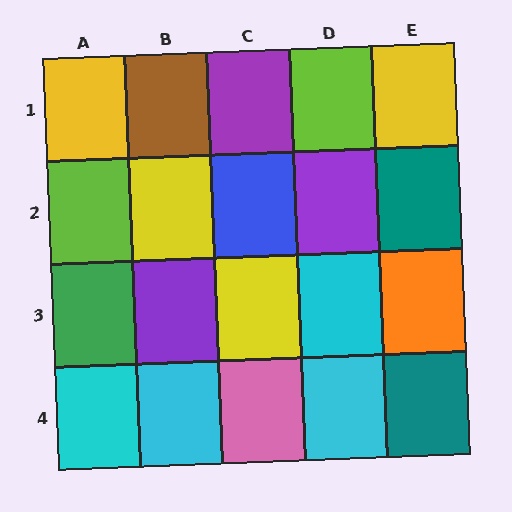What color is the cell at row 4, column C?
Pink.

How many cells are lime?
2 cells are lime.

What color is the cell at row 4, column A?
Cyan.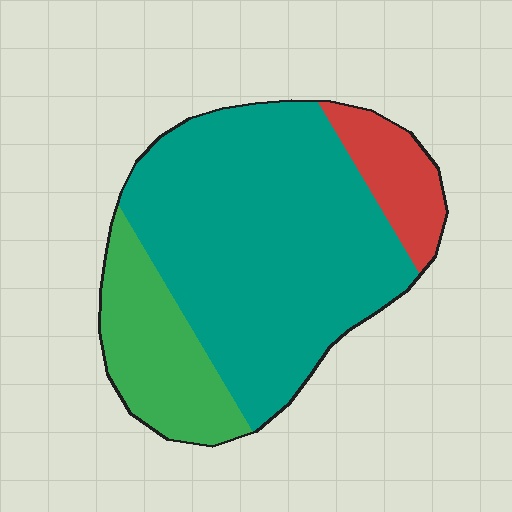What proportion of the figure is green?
Green covers roughly 20% of the figure.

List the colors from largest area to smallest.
From largest to smallest: teal, green, red.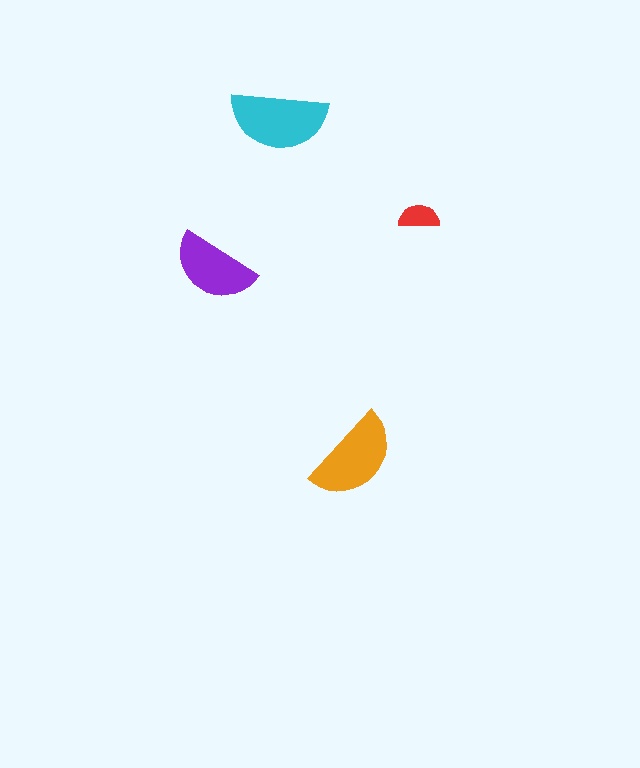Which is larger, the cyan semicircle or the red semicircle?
The cyan one.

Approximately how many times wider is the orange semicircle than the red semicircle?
About 2.5 times wider.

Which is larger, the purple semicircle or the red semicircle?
The purple one.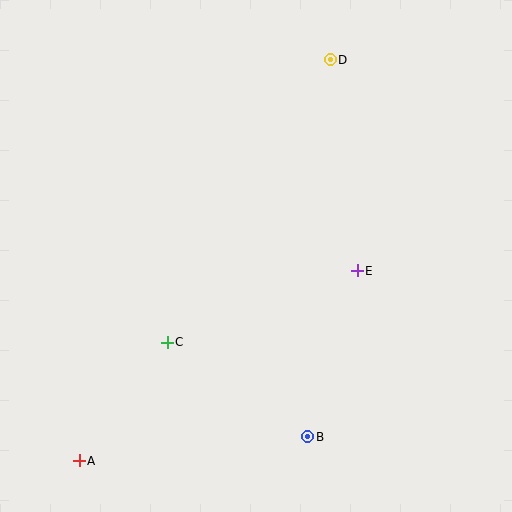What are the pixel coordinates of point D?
Point D is at (330, 60).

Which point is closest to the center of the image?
Point E at (357, 271) is closest to the center.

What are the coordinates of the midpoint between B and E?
The midpoint between B and E is at (332, 354).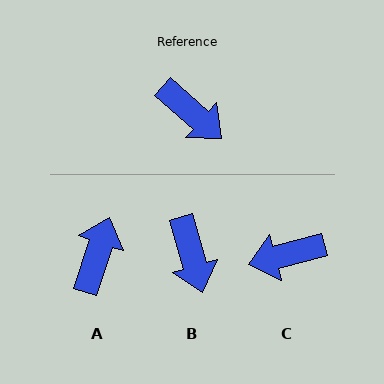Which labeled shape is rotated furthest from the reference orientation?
C, about 124 degrees away.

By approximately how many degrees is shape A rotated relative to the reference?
Approximately 113 degrees counter-clockwise.